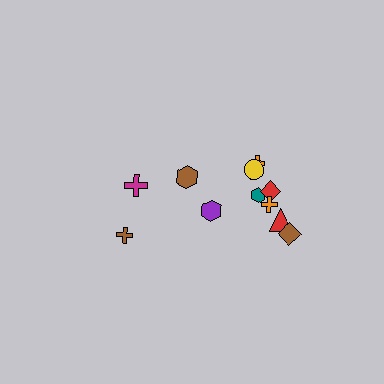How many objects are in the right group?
There are 8 objects.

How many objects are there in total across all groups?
There are 11 objects.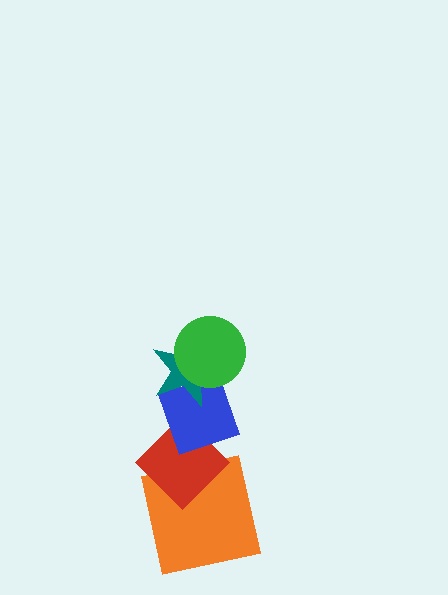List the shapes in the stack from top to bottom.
From top to bottom: the green circle, the teal star, the blue diamond, the red diamond, the orange square.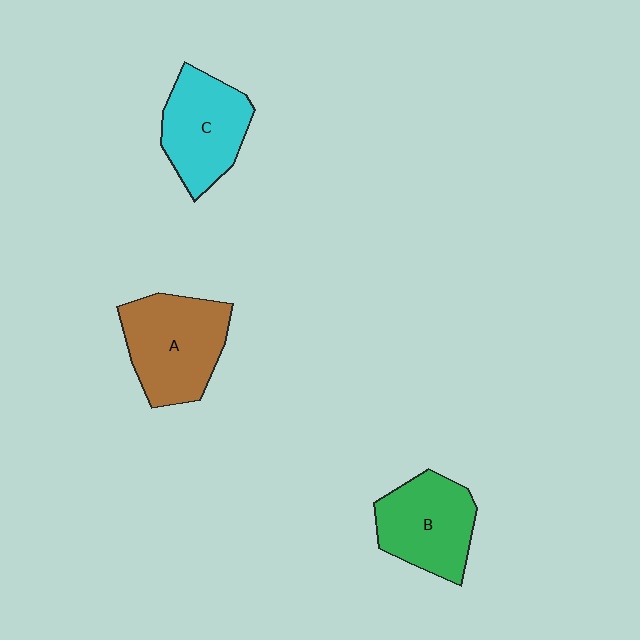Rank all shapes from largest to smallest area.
From largest to smallest: A (brown), B (green), C (cyan).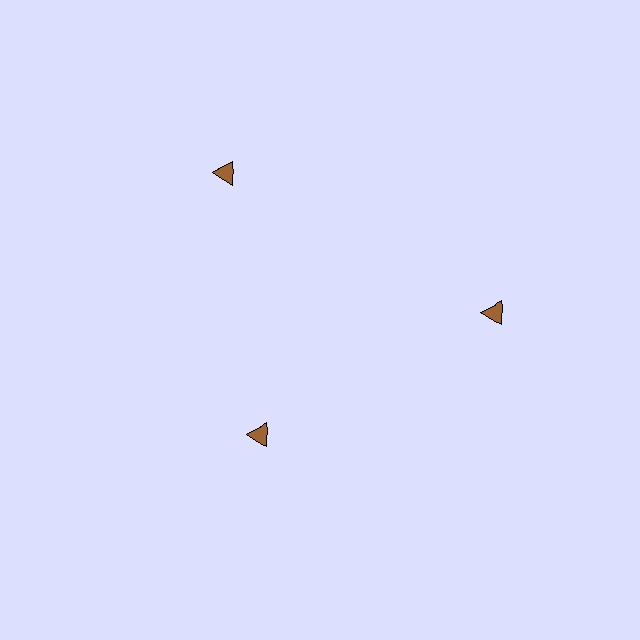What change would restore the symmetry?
The symmetry would be restored by moving it outward, back onto the ring so that all 3 triangles sit at equal angles and equal distance from the center.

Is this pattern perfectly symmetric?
No. The 3 brown triangles are arranged in a ring, but one element near the 7 o'clock position is pulled inward toward the center, breaking the 3-fold rotational symmetry.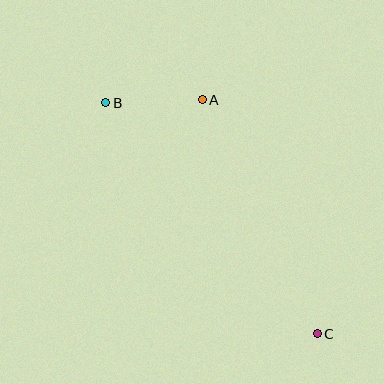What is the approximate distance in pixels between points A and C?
The distance between A and C is approximately 260 pixels.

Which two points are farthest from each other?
Points B and C are farthest from each other.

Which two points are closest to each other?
Points A and B are closest to each other.